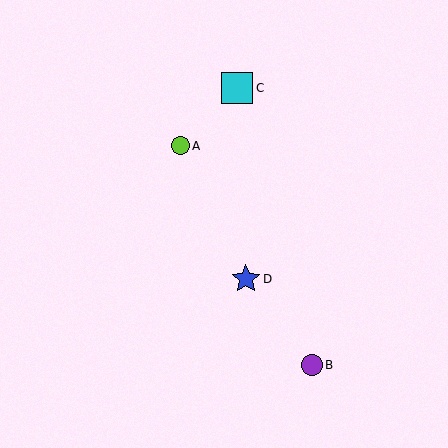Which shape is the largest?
The cyan square (labeled C) is the largest.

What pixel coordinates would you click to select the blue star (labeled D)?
Click at (246, 279) to select the blue star D.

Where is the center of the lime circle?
The center of the lime circle is at (181, 146).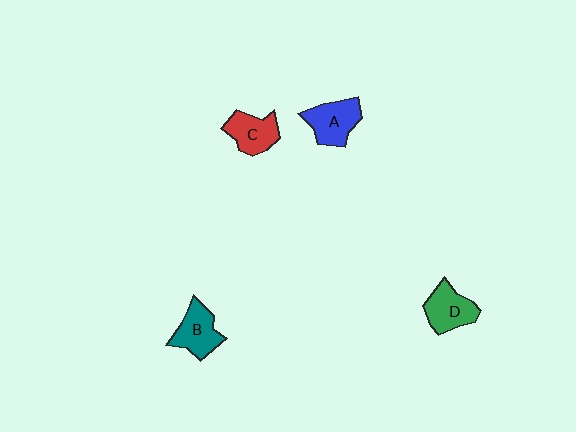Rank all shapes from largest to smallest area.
From largest to smallest: A (blue), B (teal), D (green), C (red).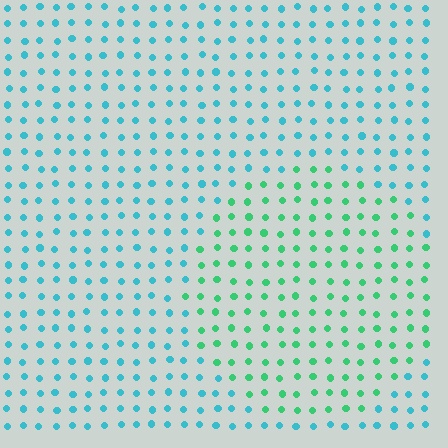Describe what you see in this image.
The image is filled with small cyan elements in a uniform arrangement. A circle-shaped region is visible where the elements are tinted to a slightly different hue, forming a subtle color boundary.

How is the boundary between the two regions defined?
The boundary is defined purely by a slight shift in hue (about 42 degrees). Spacing, size, and orientation are identical on both sides.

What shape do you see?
I see a circle.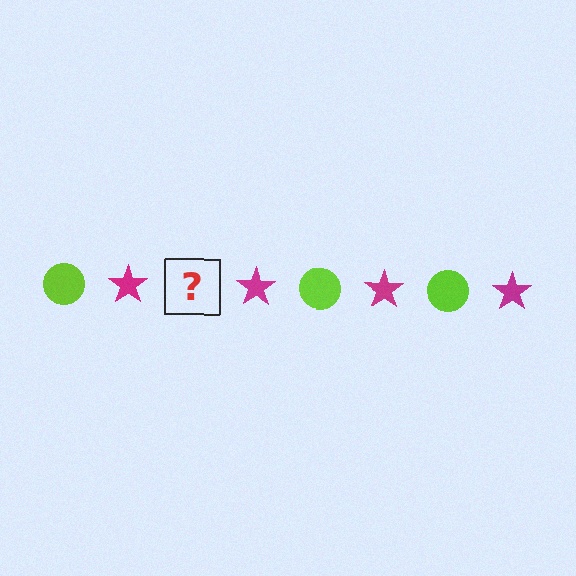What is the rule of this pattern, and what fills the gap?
The rule is that the pattern alternates between lime circle and magenta star. The gap should be filled with a lime circle.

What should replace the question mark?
The question mark should be replaced with a lime circle.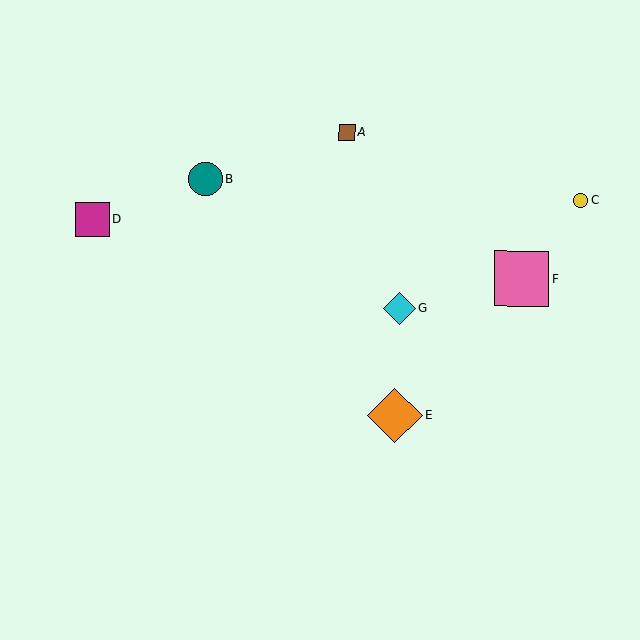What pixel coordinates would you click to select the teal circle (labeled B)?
Click at (206, 179) to select the teal circle B.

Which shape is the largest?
The orange diamond (labeled E) is the largest.